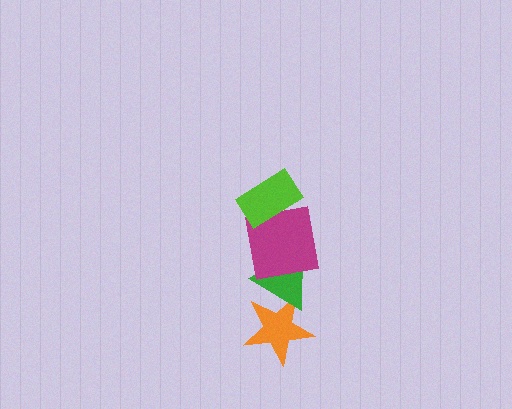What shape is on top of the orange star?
The green triangle is on top of the orange star.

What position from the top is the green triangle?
The green triangle is 3rd from the top.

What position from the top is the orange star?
The orange star is 4th from the top.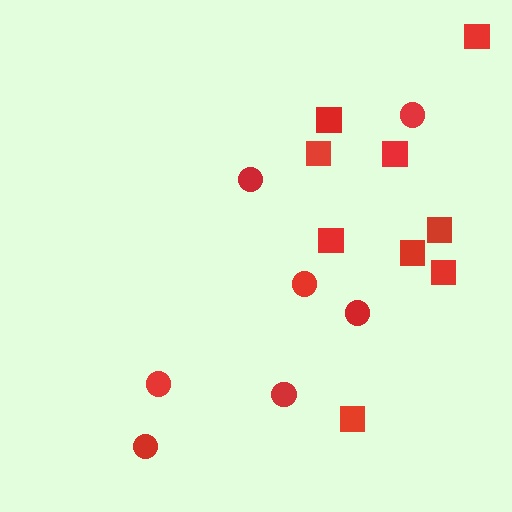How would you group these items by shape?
There are 2 groups: one group of squares (9) and one group of circles (7).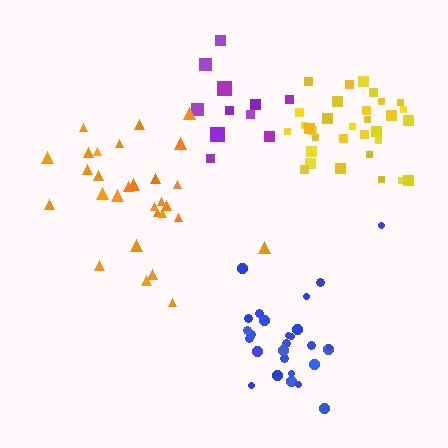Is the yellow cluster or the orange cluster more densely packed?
Yellow.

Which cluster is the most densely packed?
Yellow.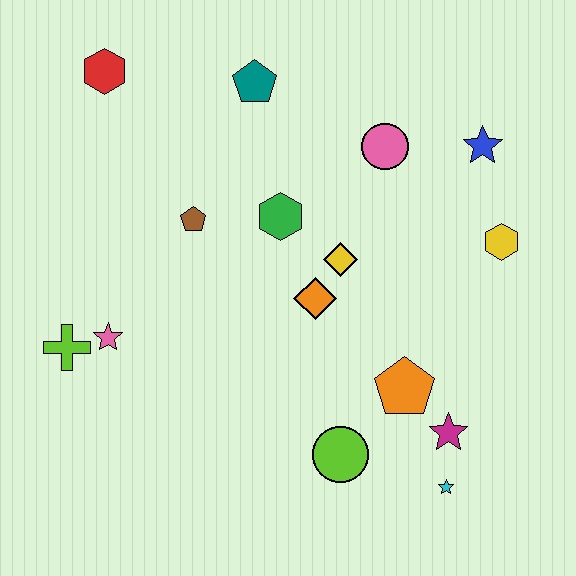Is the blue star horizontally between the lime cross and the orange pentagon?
No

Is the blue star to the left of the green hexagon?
No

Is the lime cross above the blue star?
No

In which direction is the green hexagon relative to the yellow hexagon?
The green hexagon is to the left of the yellow hexagon.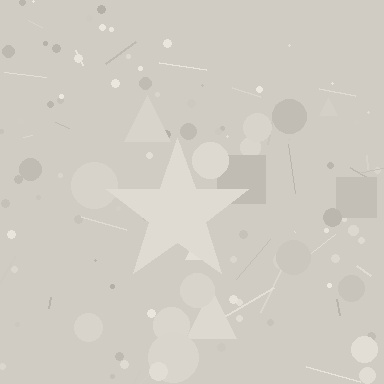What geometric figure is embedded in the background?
A star is embedded in the background.